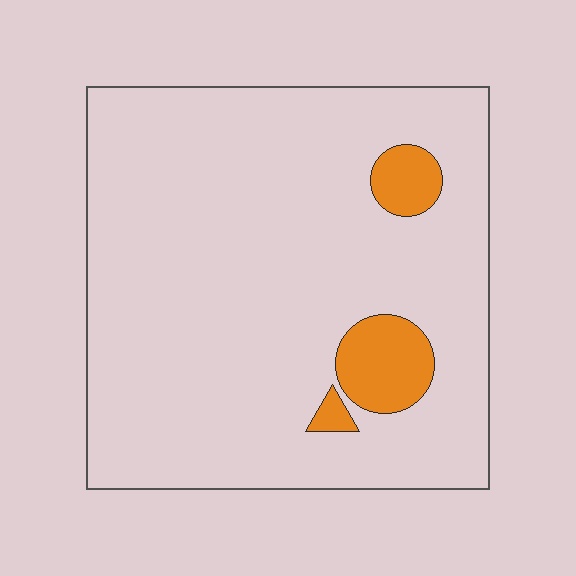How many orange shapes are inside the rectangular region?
3.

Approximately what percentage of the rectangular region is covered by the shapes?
Approximately 10%.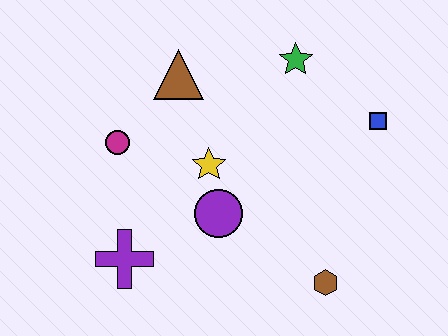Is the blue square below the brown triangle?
Yes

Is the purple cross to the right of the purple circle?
No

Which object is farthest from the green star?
The purple cross is farthest from the green star.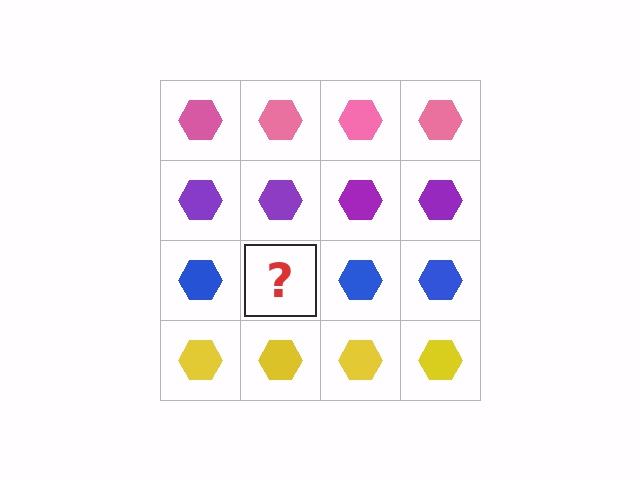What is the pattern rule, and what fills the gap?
The rule is that each row has a consistent color. The gap should be filled with a blue hexagon.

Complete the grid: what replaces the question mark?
The question mark should be replaced with a blue hexagon.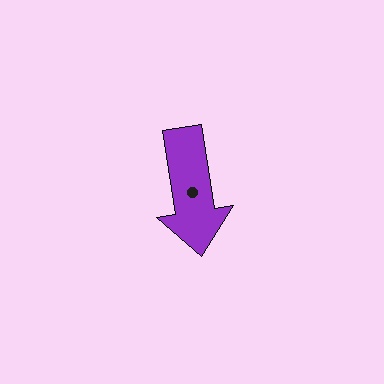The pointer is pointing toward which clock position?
Roughly 6 o'clock.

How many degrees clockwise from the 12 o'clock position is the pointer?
Approximately 171 degrees.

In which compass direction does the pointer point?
South.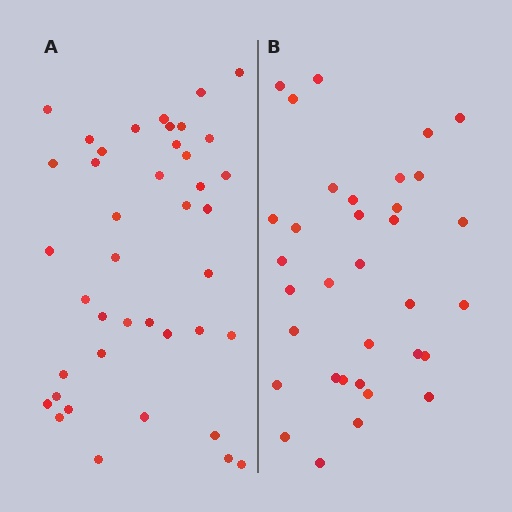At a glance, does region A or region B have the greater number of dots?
Region A (the left region) has more dots.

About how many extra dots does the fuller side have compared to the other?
Region A has roughly 8 or so more dots than region B.